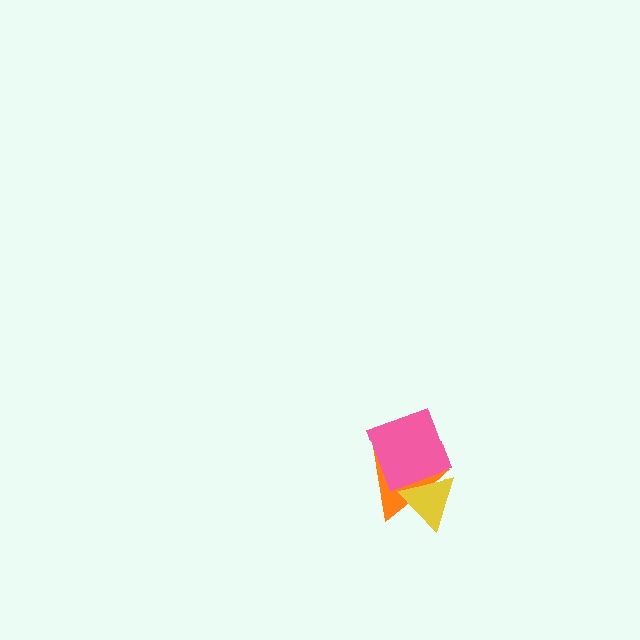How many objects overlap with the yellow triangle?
2 objects overlap with the yellow triangle.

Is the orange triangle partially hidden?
Yes, it is partially covered by another shape.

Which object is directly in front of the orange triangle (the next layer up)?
The pink square is directly in front of the orange triangle.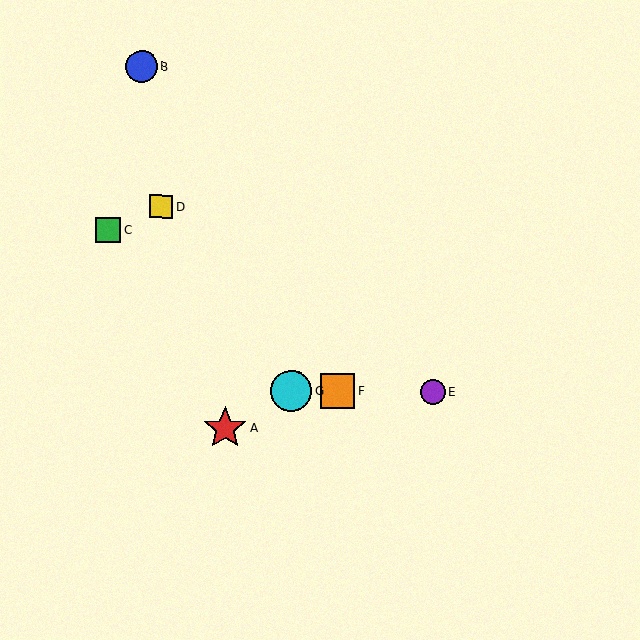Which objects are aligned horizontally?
Objects E, F, G are aligned horizontally.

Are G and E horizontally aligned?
Yes, both are at y≈391.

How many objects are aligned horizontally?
3 objects (E, F, G) are aligned horizontally.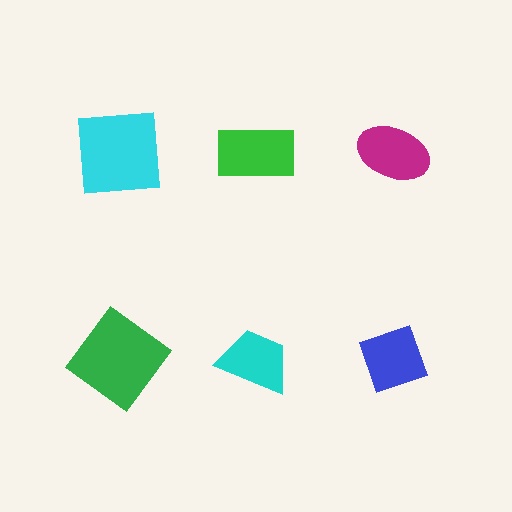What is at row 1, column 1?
A cyan square.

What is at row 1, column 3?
A magenta ellipse.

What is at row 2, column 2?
A cyan trapezoid.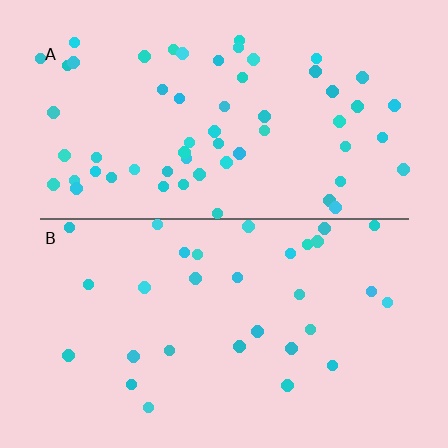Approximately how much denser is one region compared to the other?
Approximately 1.9× — region A over region B.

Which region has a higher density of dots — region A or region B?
A (the top).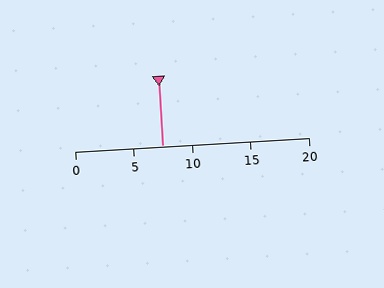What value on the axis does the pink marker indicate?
The marker indicates approximately 7.5.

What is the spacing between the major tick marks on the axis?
The major ticks are spaced 5 apart.